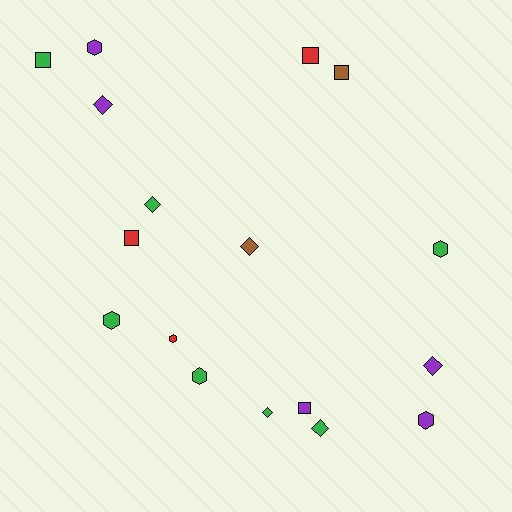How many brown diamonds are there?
There is 1 brown diamond.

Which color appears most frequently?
Green, with 7 objects.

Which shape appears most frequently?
Hexagon, with 6 objects.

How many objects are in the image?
There are 17 objects.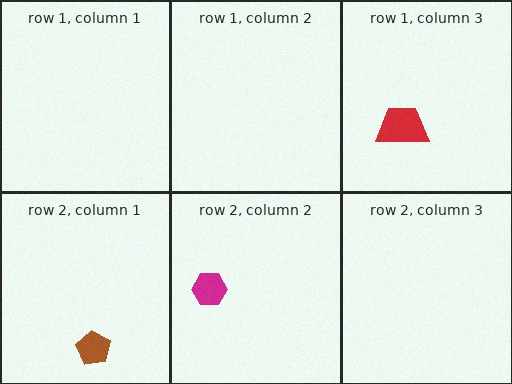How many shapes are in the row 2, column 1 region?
1.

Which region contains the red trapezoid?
The row 1, column 3 region.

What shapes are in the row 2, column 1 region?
The brown pentagon.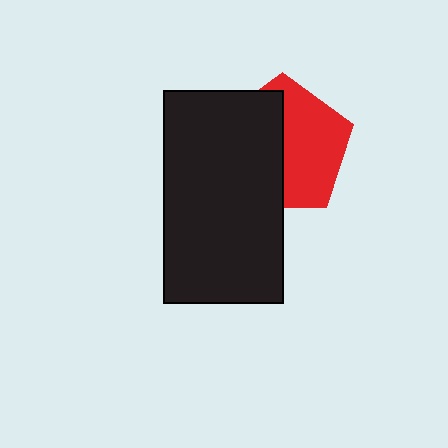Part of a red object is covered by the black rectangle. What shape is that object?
It is a pentagon.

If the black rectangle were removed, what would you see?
You would see the complete red pentagon.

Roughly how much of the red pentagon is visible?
About half of it is visible (roughly 51%).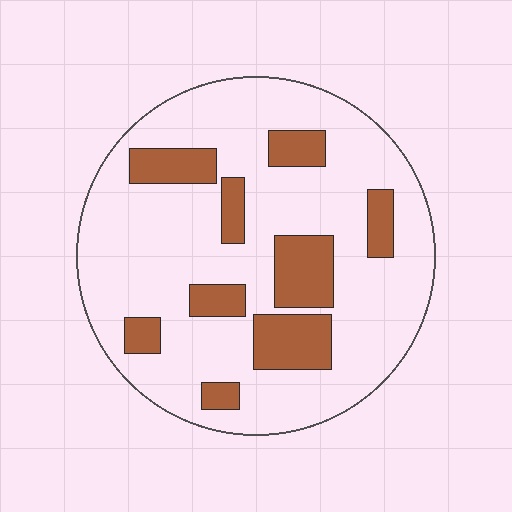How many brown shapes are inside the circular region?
9.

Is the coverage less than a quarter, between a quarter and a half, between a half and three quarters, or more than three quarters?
Less than a quarter.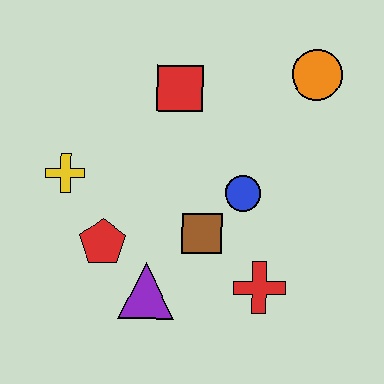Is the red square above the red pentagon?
Yes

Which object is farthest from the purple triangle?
The orange circle is farthest from the purple triangle.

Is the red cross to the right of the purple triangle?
Yes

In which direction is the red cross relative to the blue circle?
The red cross is below the blue circle.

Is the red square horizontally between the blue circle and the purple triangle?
Yes